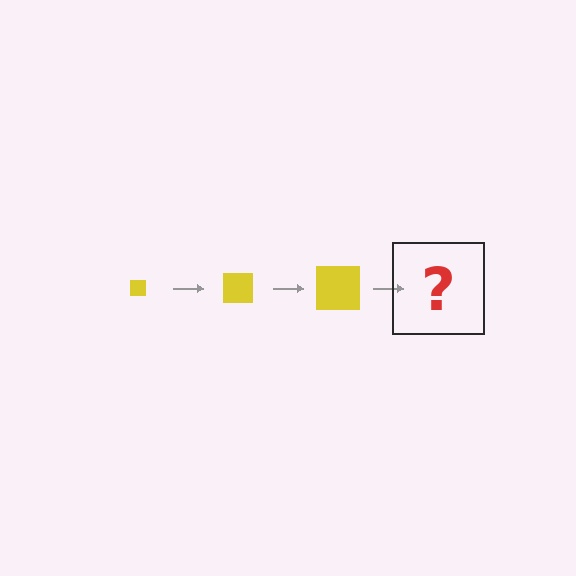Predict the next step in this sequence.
The next step is a yellow square, larger than the previous one.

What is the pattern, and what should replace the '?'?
The pattern is that the square gets progressively larger each step. The '?' should be a yellow square, larger than the previous one.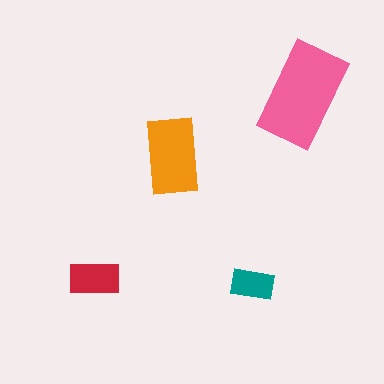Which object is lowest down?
The teal rectangle is bottommost.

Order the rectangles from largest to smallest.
the pink one, the orange one, the red one, the teal one.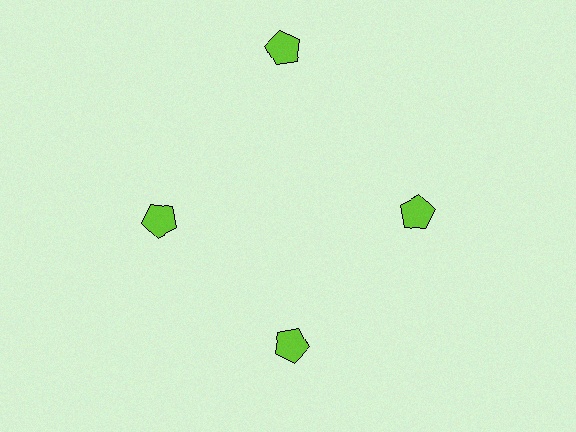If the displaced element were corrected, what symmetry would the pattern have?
It would have 4-fold rotational symmetry — the pattern would map onto itself every 90 degrees.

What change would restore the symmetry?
The symmetry would be restored by moving it inward, back onto the ring so that all 4 pentagons sit at equal angles and equal distance from the center.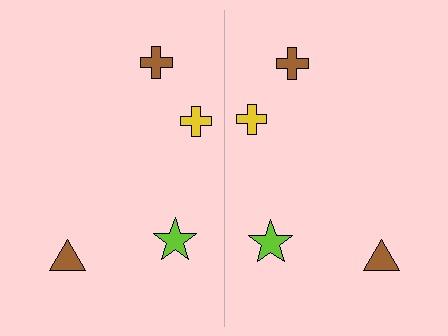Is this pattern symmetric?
Yes, this pattern has bilateral (reflection) symmetry.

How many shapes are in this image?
There are 8 shapes in this image.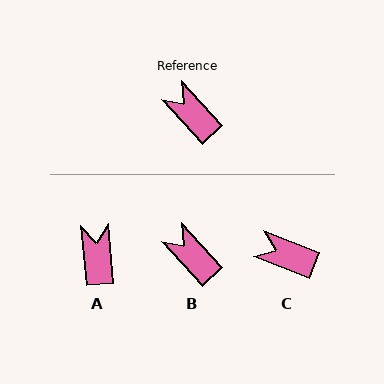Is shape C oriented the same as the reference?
No, it is off by about 27 degrees.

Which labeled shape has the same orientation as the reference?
B.